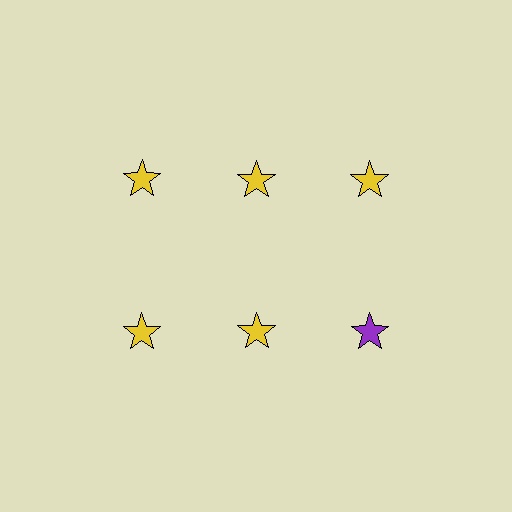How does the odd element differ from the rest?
It has a different color: purple instead of yellow.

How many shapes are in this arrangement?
There are 6 shapes arranged in a grid pattern.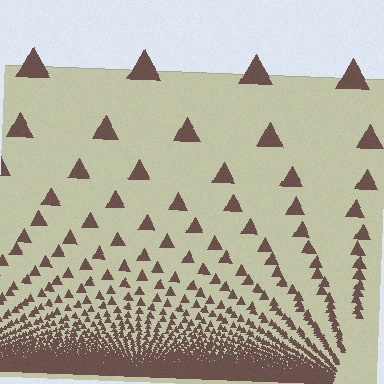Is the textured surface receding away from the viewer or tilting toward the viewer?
The surface appears to tilt toward the viewer. Texture elements get larger and sparser toward the top.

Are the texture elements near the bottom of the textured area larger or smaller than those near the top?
Smaller. The gradient is inverted — elements near the bottom are smaller and denser.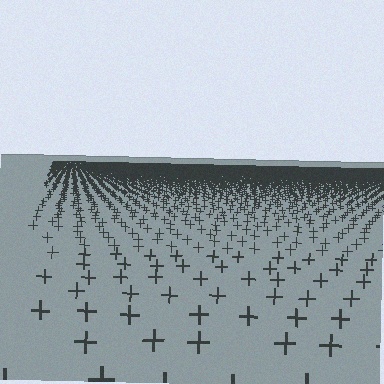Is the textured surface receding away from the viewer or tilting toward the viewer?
The surface is receding away from the viewer. Texture elements get smaller and denser toward the top.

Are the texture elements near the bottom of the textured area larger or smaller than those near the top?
Larger. Near the bottom, elements are closer to the viewer and appear at a bigger on-screen size.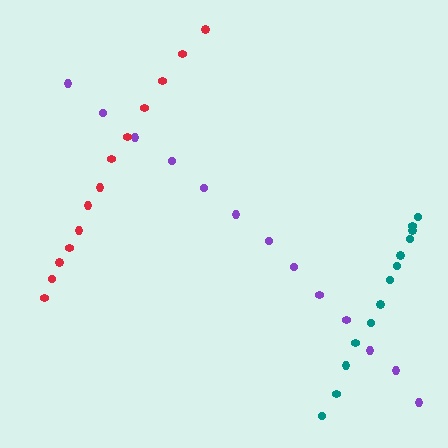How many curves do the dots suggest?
There are 3 distinct paths.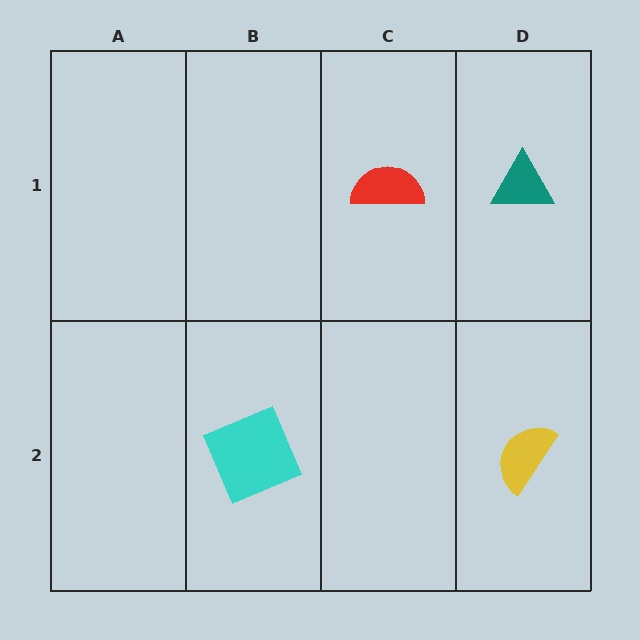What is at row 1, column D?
A teal triangle.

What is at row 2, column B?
A cyan square.